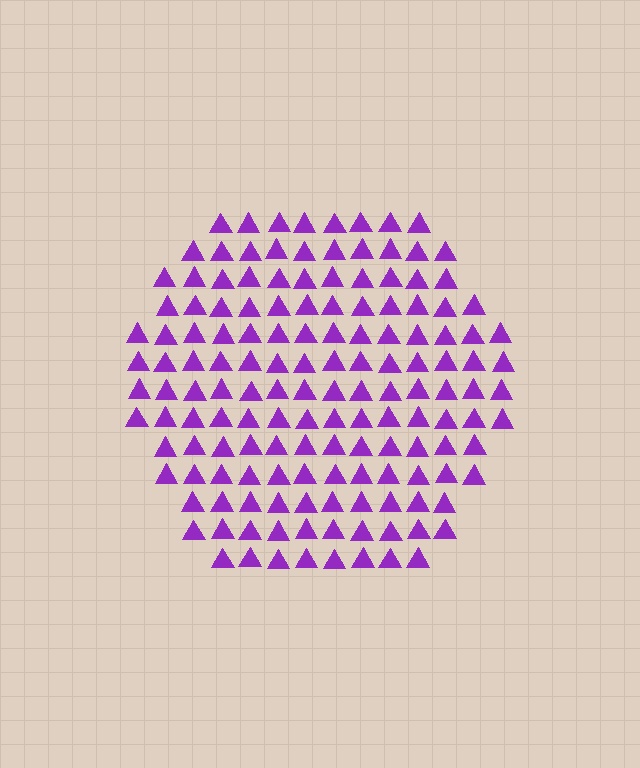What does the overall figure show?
The overall figure shows a hexagon.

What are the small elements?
The small elements are triangles.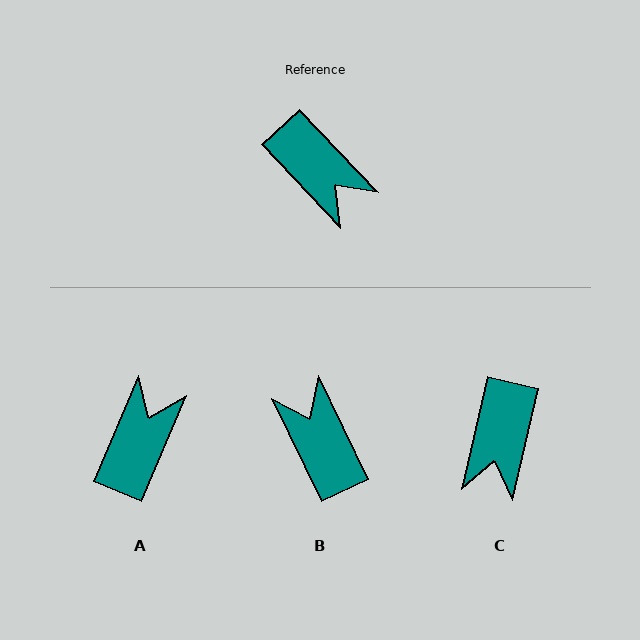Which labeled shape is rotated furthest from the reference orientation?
B, about 163 degrees away.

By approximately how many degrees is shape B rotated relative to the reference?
Approximately 163 degrees counter-clockwise.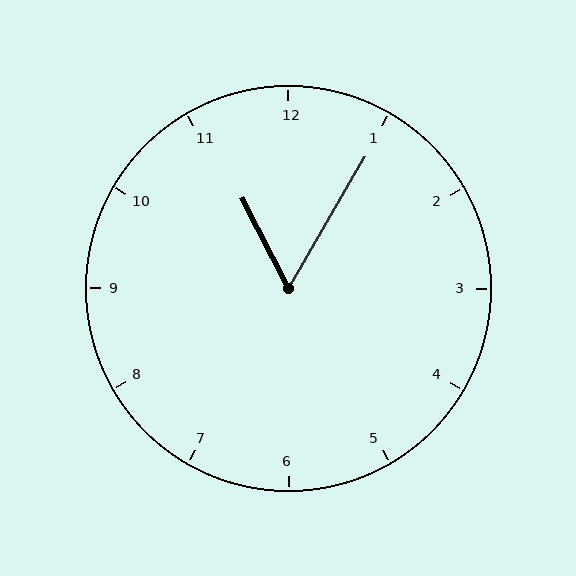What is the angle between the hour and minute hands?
Approximately 58 degrees.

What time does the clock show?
11:05.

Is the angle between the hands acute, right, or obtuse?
It is acute.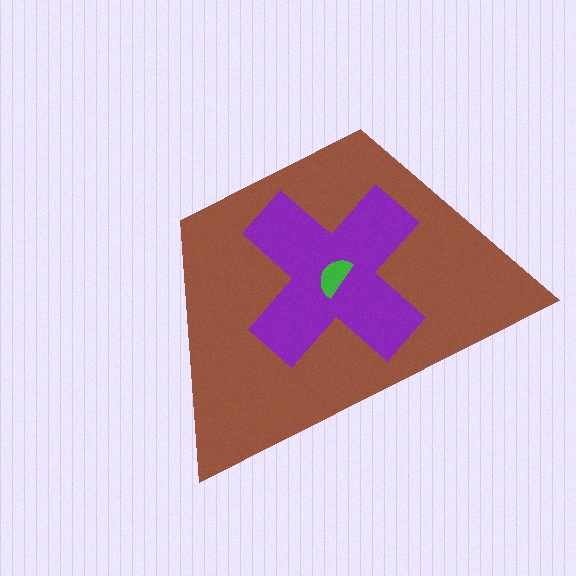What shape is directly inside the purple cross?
The green semicircle.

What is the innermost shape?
The green semicircle.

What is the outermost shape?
The brown trapezoid.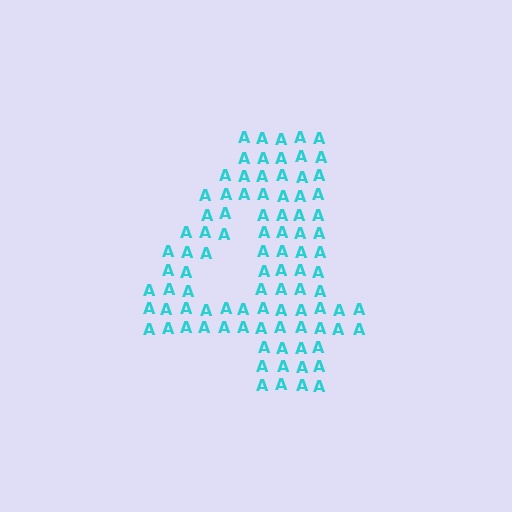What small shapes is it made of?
It is made of small letter A's.